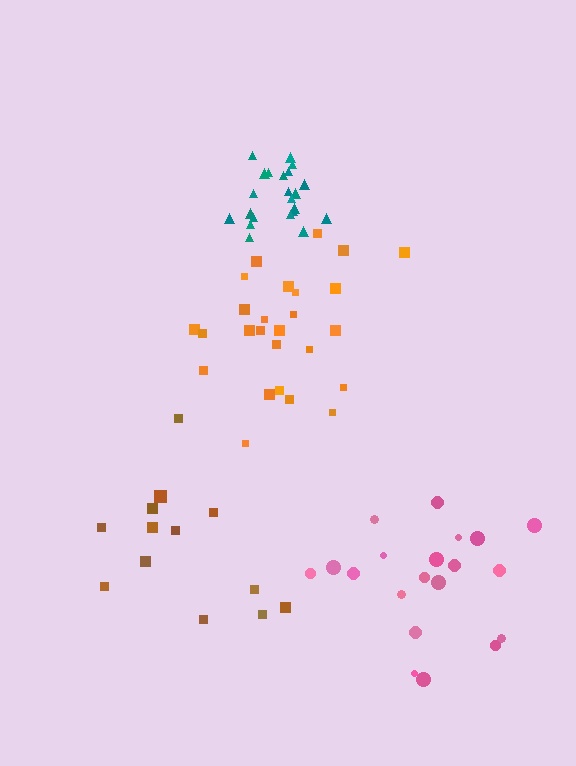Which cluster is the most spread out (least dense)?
Brown.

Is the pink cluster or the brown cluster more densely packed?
Pink.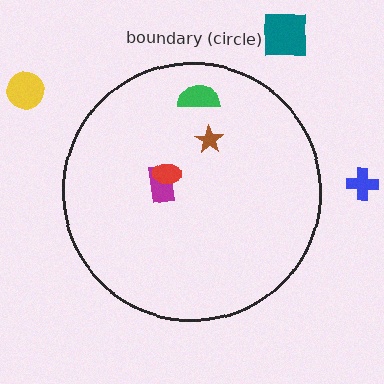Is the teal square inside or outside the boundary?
Outside.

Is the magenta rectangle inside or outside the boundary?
Inside.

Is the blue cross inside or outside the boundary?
Outside.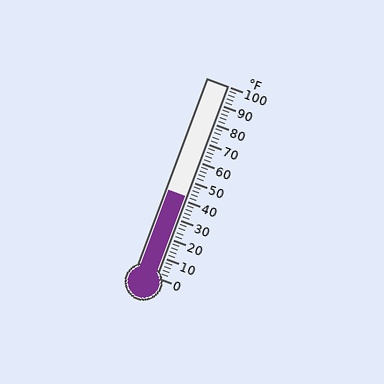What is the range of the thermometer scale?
The thermometer scale ranges from 0°F to 100°F.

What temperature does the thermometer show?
The thermometer shows approximately 42°F.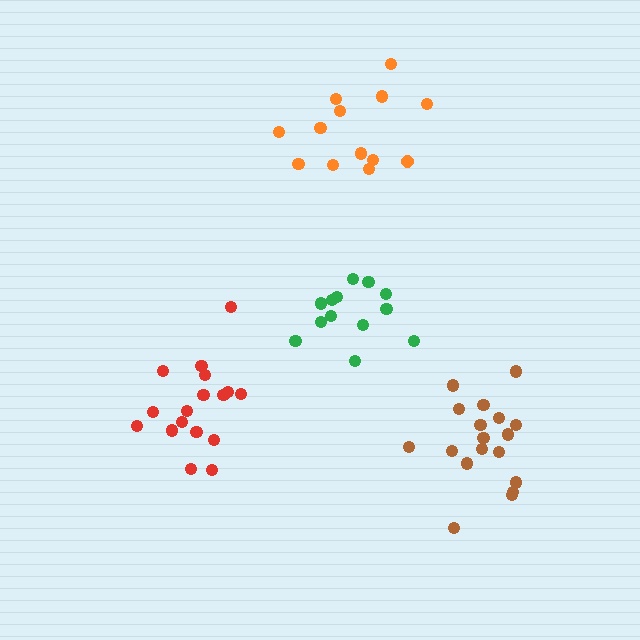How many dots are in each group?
Group 1: 17 dots, Group 2: 18 dots, Group 3: 13 dots, Group 4: 13 dots (61 total).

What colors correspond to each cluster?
The clusters are colored: red, brown, orange, green.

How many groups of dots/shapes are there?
There are 4 groups.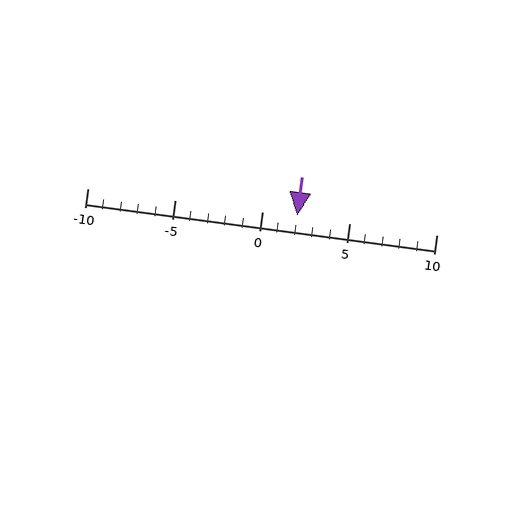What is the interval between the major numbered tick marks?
The major tick marks are spaced 5 units apart.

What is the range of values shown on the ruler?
The ruler shows values from -10 to 10.